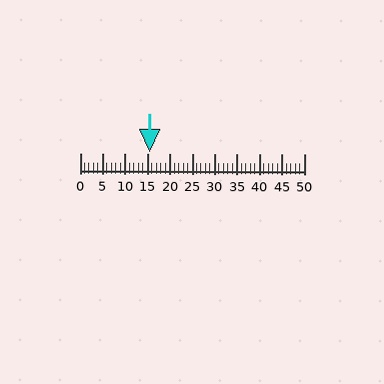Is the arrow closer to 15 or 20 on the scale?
The arrow is closer to 15.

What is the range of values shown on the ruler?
The ruler shows values from 0 to 50.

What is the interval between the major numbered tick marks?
The major tick marks are spaced 5 units apart.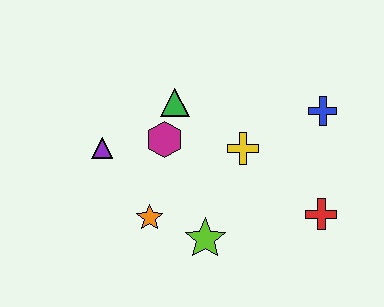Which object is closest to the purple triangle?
The magenta hexagon is closest to the purple triangle.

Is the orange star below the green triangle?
Yes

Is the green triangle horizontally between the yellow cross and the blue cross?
No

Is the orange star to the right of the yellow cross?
No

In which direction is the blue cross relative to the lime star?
The blue cross is above the lime star.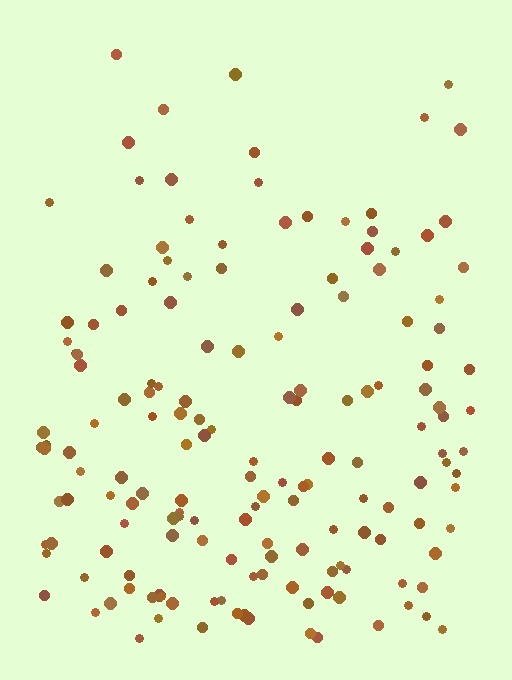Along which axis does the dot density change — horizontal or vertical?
Vertical.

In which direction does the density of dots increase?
From top to bottom, with the bottom side densest.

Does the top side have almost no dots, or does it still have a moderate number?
Still a moderate number, just noticeably fewer than the bottom.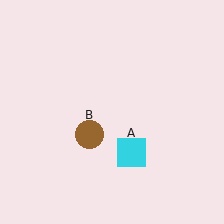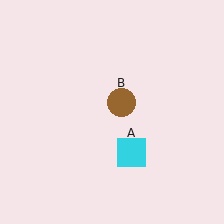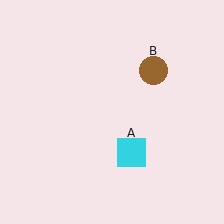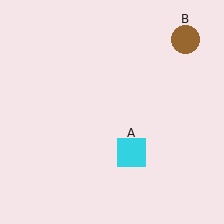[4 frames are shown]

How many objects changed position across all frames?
1 object changed position: brown circle (object B).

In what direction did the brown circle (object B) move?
The brown circle (object B) moved up and to the right.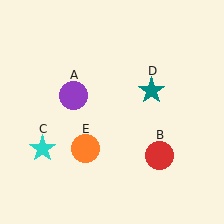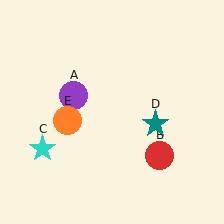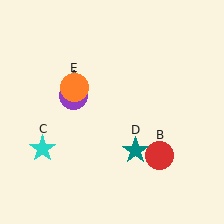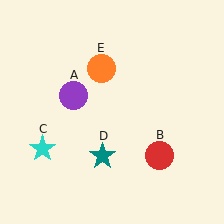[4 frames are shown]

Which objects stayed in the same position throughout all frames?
Purple circle (object A) and red circle (object B) and cyan star (object C) remained stationary.